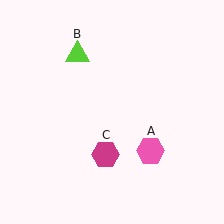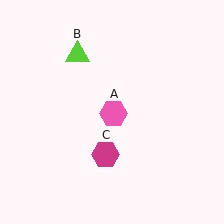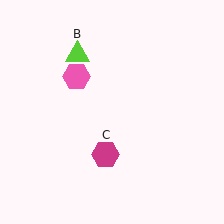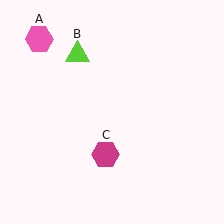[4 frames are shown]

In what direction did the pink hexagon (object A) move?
The pink hexagon (object A) moved up and to the left.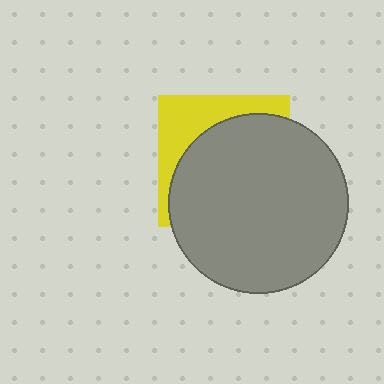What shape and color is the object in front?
The object in front is a gray circle.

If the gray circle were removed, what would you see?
You would see the complete yellow square.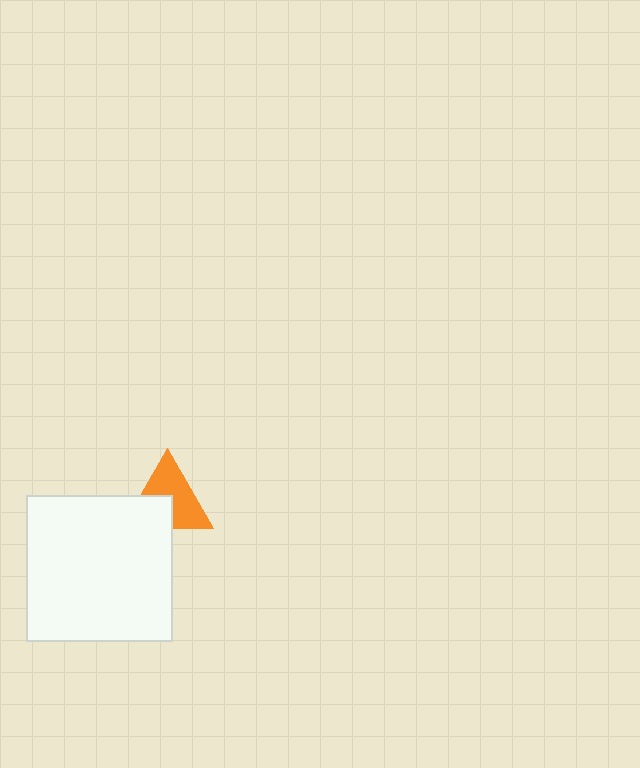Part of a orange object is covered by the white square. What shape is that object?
It is a triangle.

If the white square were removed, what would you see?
You would see the complete orange triangle.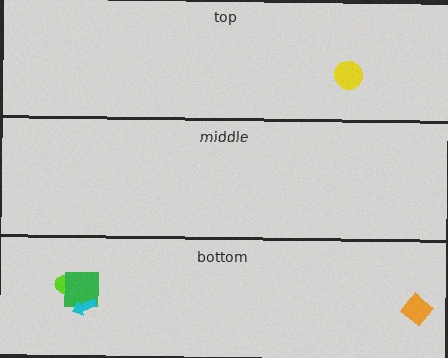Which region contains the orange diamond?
The bottom region.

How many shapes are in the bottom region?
4.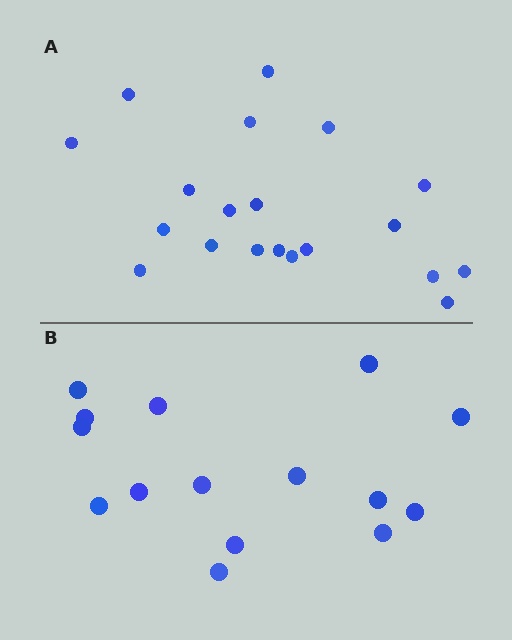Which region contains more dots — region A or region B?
Region A (the top region) has more dots.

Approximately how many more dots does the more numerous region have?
Region A has about 5 more dots than region B.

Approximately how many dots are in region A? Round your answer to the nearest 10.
About 20 dots.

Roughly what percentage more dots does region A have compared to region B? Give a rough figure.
About 35% more.